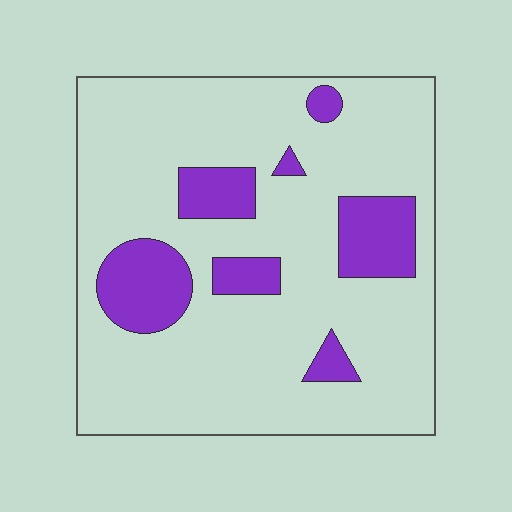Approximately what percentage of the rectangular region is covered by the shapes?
Approximately 20%.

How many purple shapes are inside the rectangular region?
7.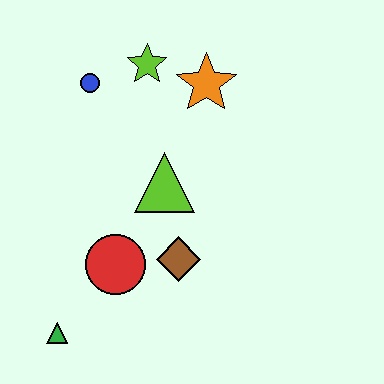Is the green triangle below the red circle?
Yes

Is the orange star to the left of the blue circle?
No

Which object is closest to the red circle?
The brown diamond is closest to the red circle.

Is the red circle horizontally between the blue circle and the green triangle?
No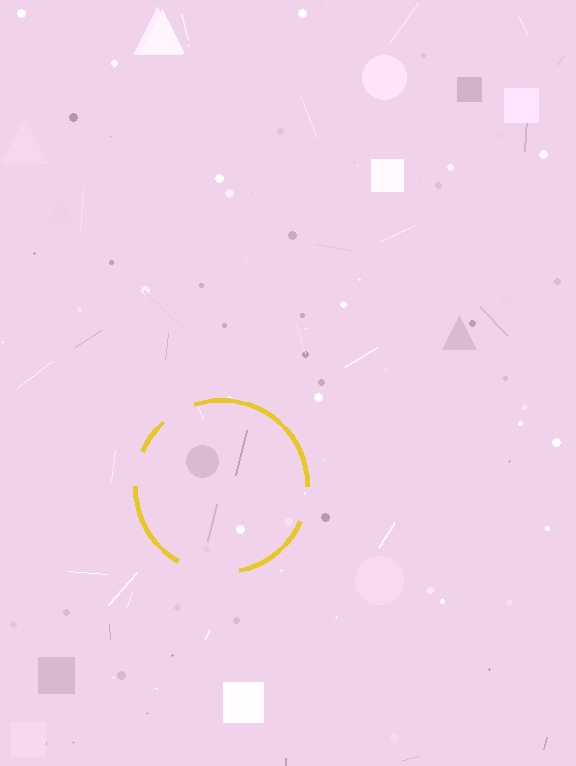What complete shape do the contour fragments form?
The contour fragments form a circle.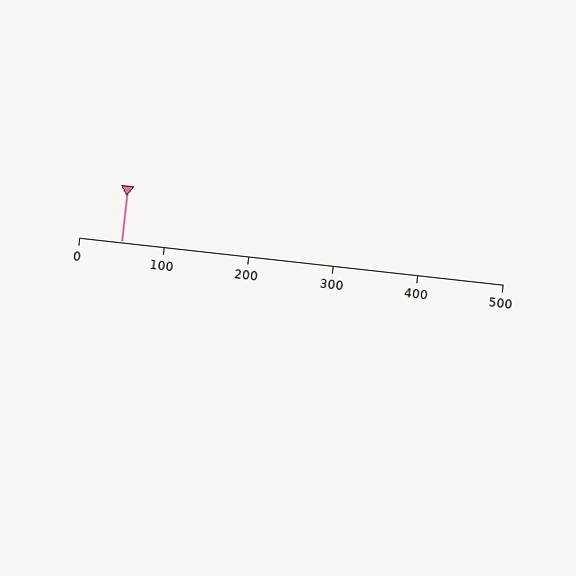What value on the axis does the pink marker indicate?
The marker indicates approximately 50.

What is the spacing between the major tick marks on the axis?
The major ticks are spaced 100 apart.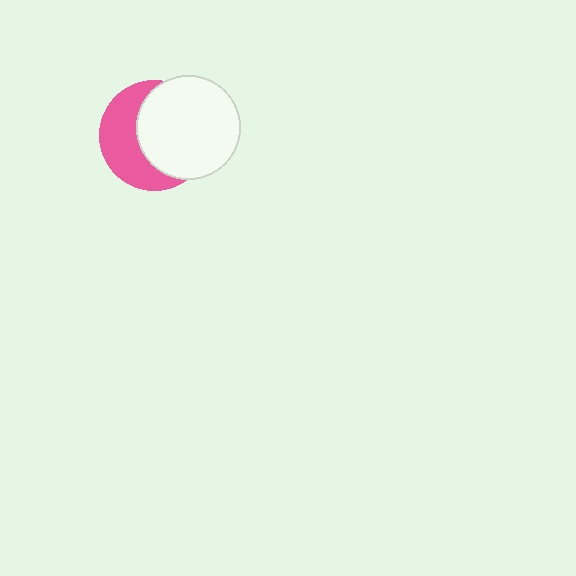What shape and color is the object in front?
The object in front is a white circle.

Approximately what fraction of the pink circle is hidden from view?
Roughly 56% of the pink circle is hidden behind the white circle.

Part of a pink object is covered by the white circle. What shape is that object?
It is a circle.